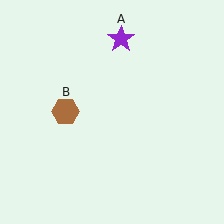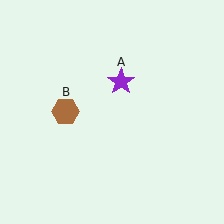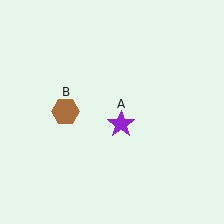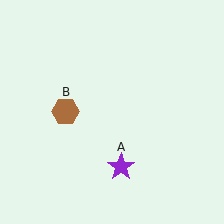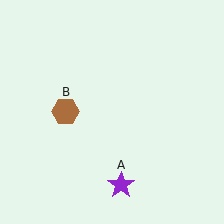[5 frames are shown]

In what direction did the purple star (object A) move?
The purple star (object A) moved down.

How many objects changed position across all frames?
1 object changed position: purple star (object A).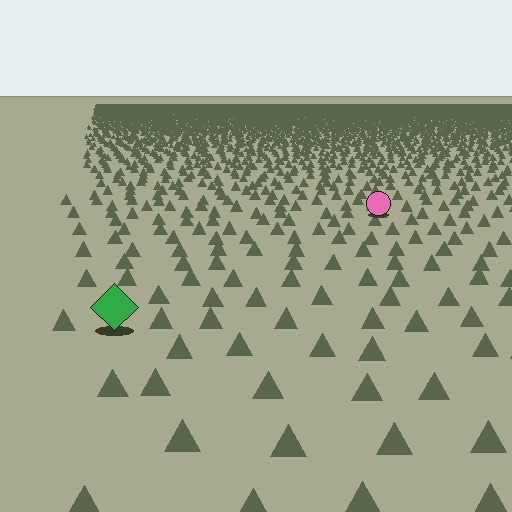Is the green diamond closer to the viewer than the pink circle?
Yes. The green diamond is closer — you can tell from the texture gradient: the ground texture is coarser near it.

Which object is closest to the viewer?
The green diamond is closest. The texture marks near it are larger and more spread out.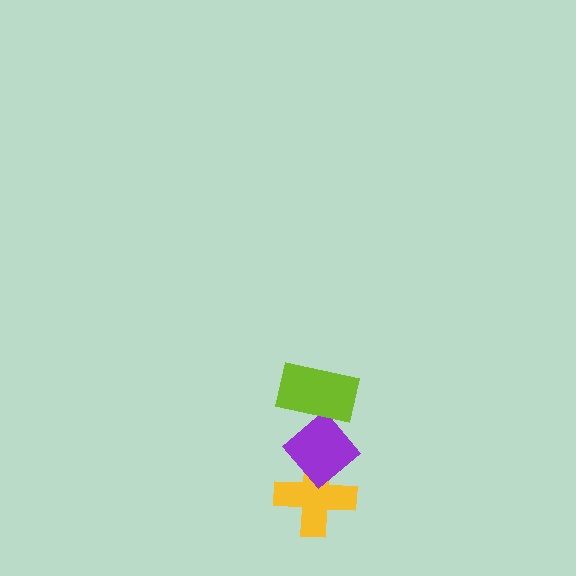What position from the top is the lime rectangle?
The lime rectangle is 1st from the top.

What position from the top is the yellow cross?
The yellow cross is 3rd from the top.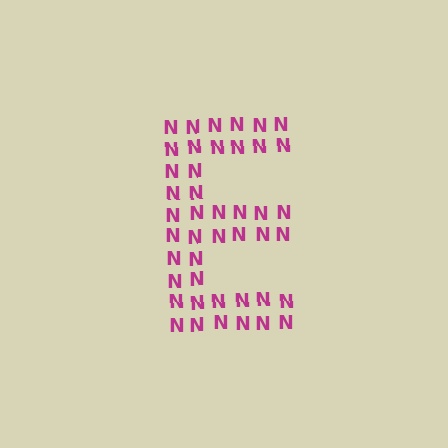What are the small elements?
The small elements are letter N's.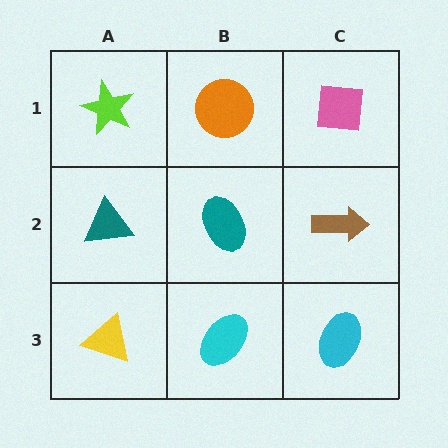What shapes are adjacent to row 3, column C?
A brown arrow (row 2, column C), a cyan ellipse (row 3, column B).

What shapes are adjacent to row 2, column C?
A pink square (row 1, column C), a cyan ellipse (row 3, column C), a teal ellipse (row 2, column B).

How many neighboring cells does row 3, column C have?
2.